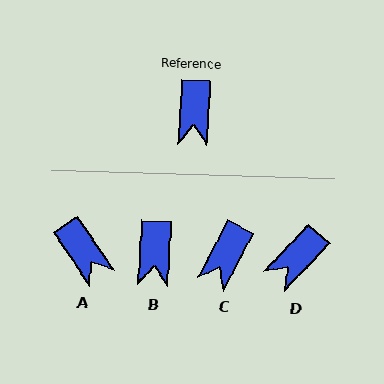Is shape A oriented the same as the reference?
No, it is off by about 38 degrees.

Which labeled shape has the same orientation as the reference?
B.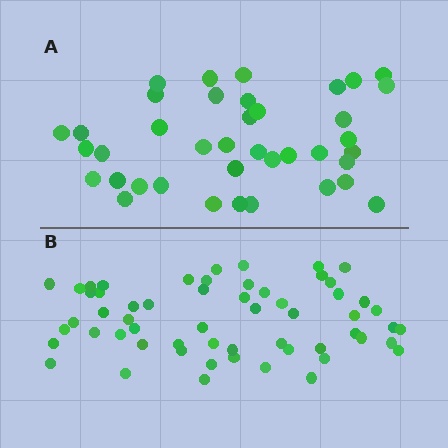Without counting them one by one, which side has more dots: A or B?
Region B (the bottom region) has more dots.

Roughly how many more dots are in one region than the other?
Region B has approximately 20 more dots than region A.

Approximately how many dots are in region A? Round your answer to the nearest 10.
About 40 dots. (The exact count is 39, which rounds to 40.)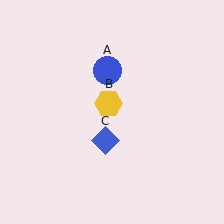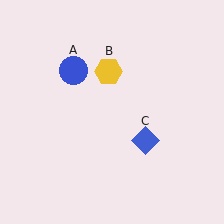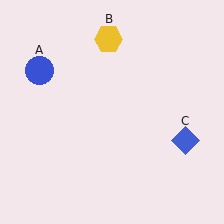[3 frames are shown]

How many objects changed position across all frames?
3 objects changed position: blue circle (object A), yellow hexagon (object B), blue diamond (object C).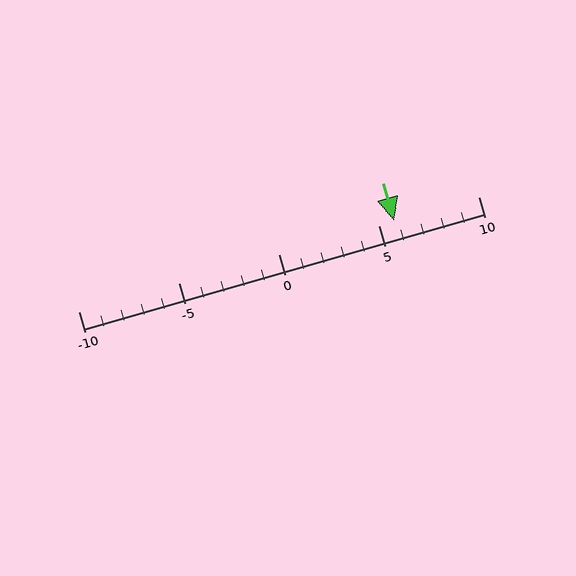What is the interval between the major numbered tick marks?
The major tick marks are spaced 5 units apart.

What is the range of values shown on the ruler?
The ruler shows values from -10 to 10.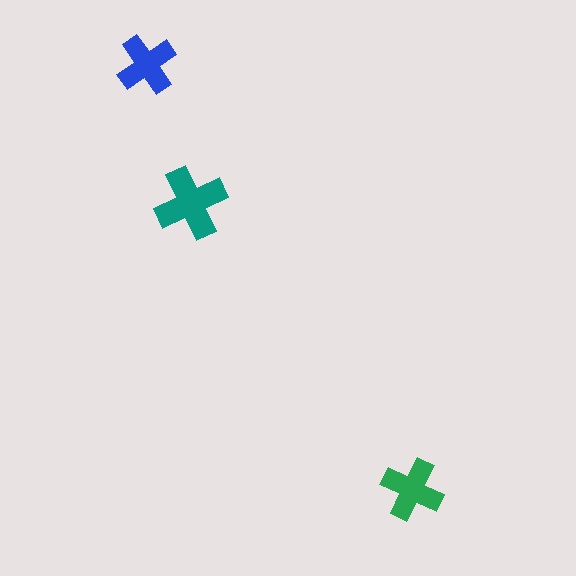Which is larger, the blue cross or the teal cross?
The teal one.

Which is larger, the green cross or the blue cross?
The green one.